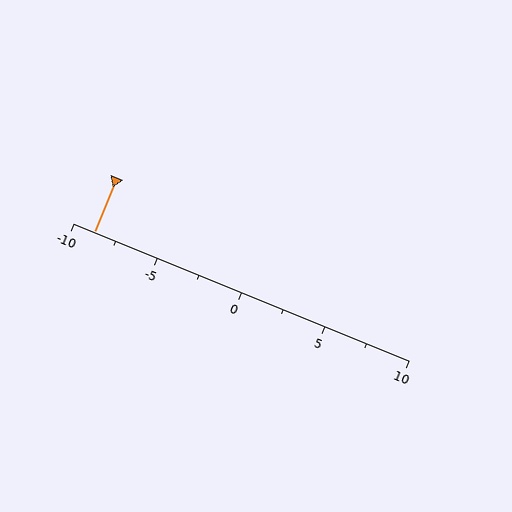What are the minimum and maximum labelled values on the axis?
The axis runs from -10 to 10.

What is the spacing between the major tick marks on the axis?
The major ticks are spaced 5 apart.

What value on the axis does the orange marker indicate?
The marker indicates approximately -8.8.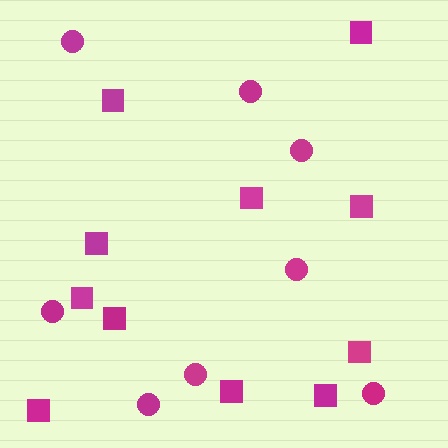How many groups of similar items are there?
There are 2 groups: one group of squares (11) and one group of circles (8).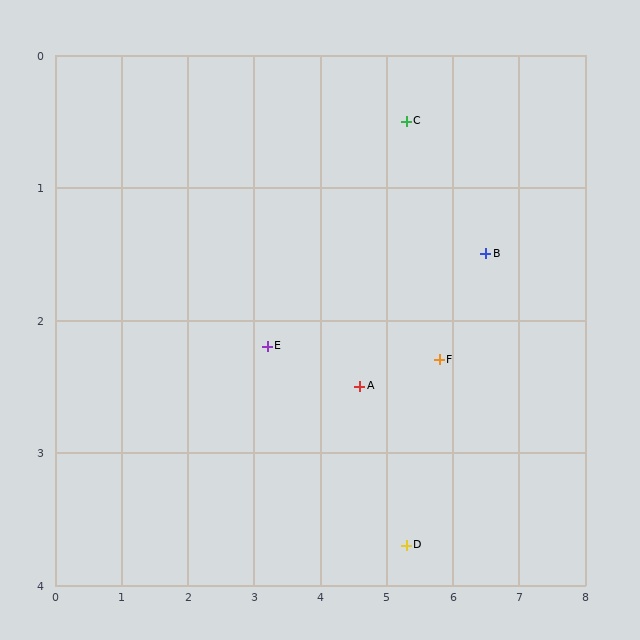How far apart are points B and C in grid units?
Points B and C are about 1.6 grid units apart.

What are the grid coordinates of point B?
Point B is at approximately (6.5, 1.5).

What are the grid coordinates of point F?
Point F is at approximately (5.8, 2.3).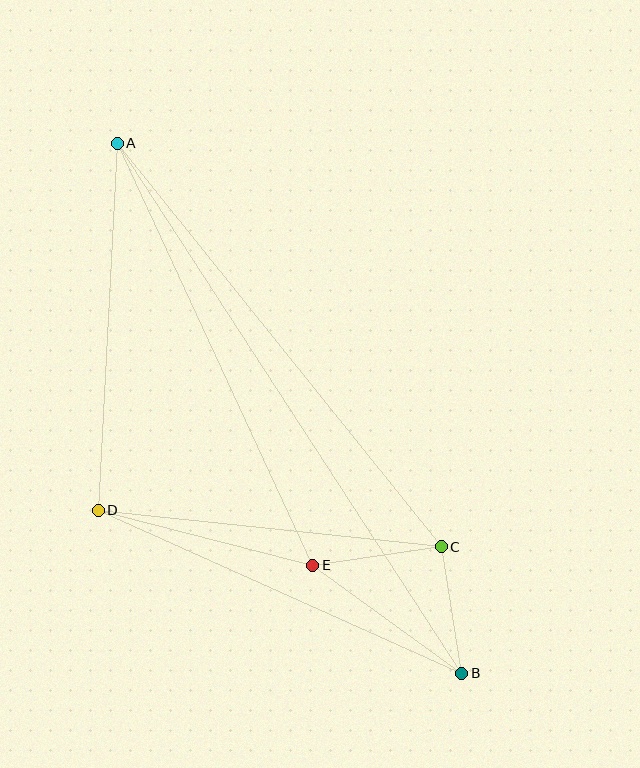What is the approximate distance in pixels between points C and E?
The distance between C and E is approximately 130 pixels.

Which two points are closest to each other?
Points B and C are closest to each other.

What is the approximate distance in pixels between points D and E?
The distance between D and E is approximately 221 pixels.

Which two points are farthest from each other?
Points A and B are farthest from each other.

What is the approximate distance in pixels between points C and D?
The distance between C and D is approximately 345 pixels.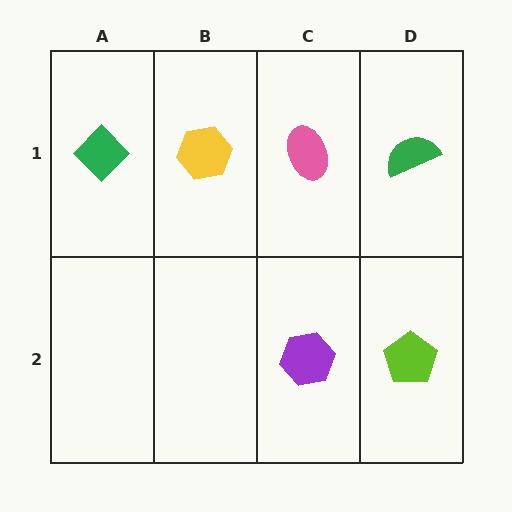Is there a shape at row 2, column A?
No, that cell is empty.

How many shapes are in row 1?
4 shapes.